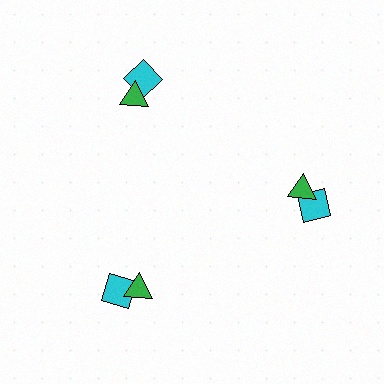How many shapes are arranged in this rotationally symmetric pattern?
There are 6 shapes, arranged in 3 groups of 2.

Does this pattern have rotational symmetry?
Yes, this pattern has 3-fold rotational symmetry. It looks the same after rotating 120 degrees around the center.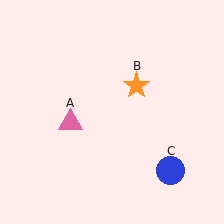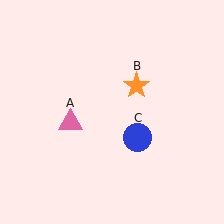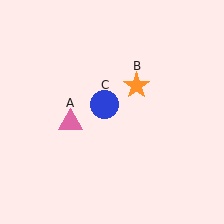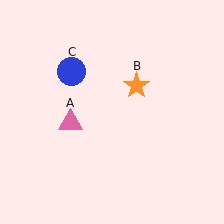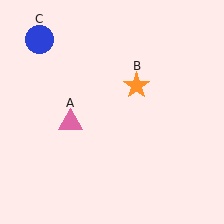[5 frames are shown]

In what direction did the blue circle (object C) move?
The blue circle (object C) moved up and to the left.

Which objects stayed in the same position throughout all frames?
Pink triangle (object A) and orange star (object B) remained stationary.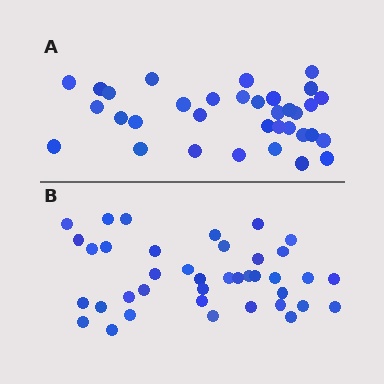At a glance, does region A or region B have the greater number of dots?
Region B (the bottom region) has more dots.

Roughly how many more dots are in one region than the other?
Region B has about 5 more dots than region A.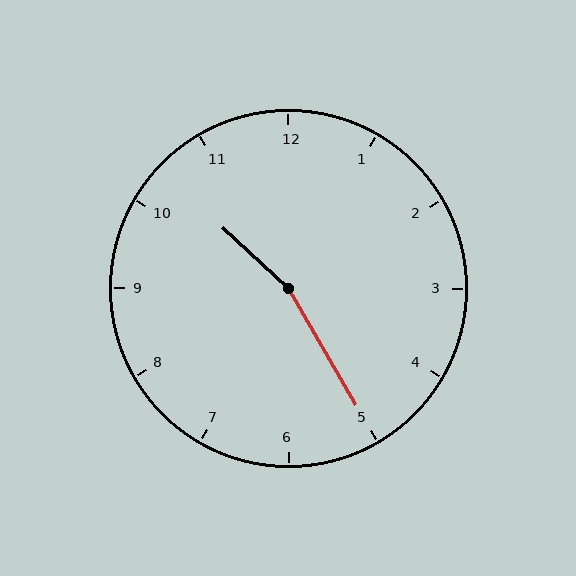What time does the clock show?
10:25.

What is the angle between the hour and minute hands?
Approximately 162 degrees.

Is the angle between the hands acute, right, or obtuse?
It is obtuse.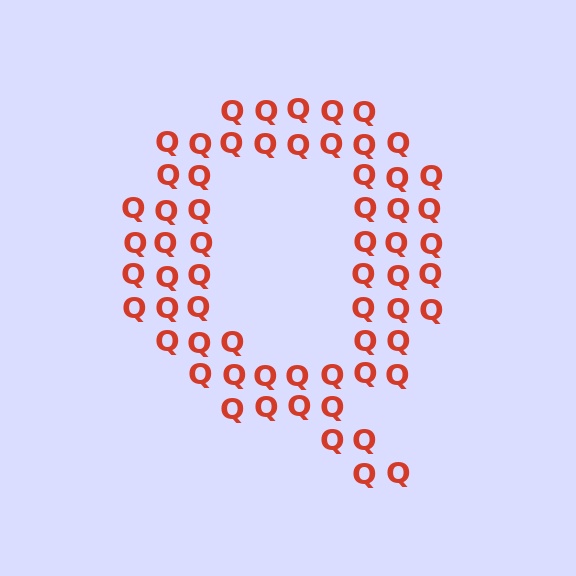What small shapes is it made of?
It is made of small letter Q's.